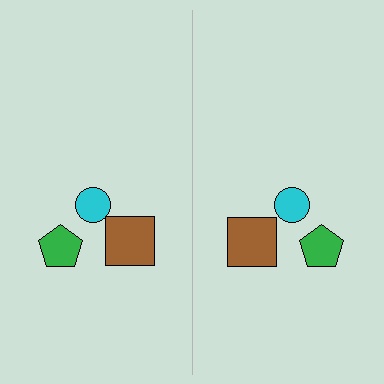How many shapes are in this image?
There are 6 shapes in this image.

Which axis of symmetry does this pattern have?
The pattern has a vertical axis of symmetry running through the center of the image.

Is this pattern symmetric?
Yes, this pattern has bilateral (reflection) symmetry.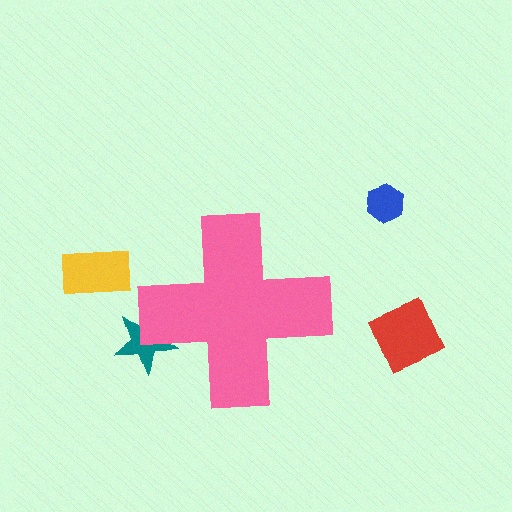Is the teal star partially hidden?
Yes, the teal star is partially hidden behind the pink cross.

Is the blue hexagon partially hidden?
No, the blue hexagon is fully visible.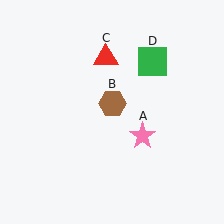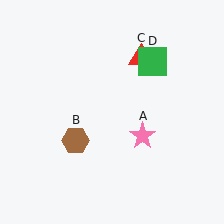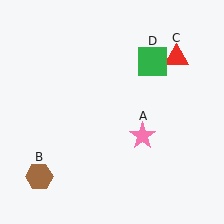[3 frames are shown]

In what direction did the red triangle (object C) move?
The red triangle (object C) moved right.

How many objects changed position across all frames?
2 objects changed position: brown hexagon (object B), red triangle (object C).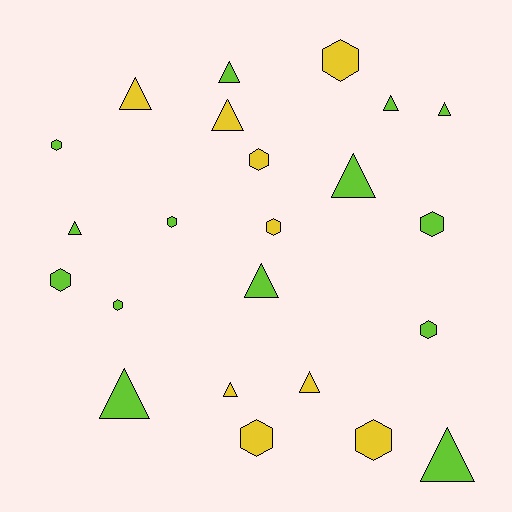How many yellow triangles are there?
There are 4 yellow triangles.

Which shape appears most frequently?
Triangle, with 12 objects.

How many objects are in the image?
There are 23 objects.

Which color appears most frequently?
Lime, with 14 objects.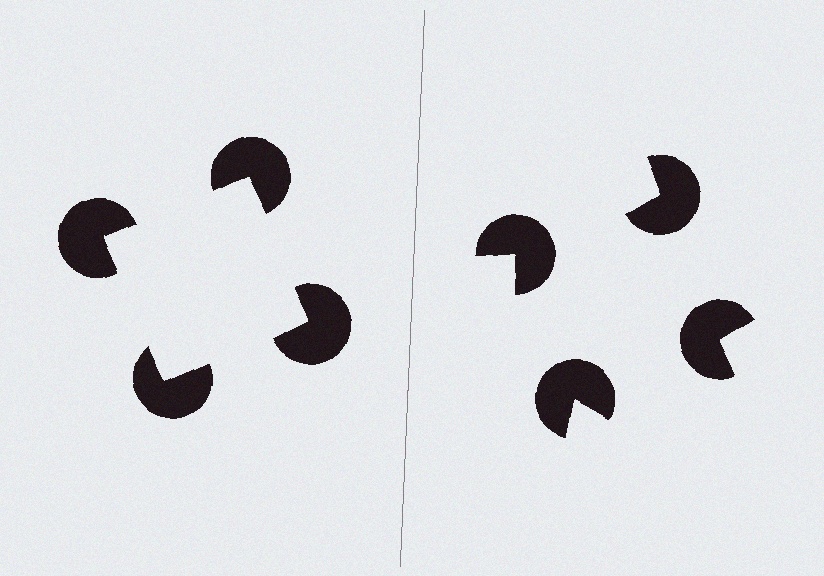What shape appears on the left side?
An illusory square.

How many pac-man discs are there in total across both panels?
8 — 4 on each side.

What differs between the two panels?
The pac-man discs are positioned identically on both sides; only the wedge orientations differ. On the left they align to a square; on the right they are misaligned.